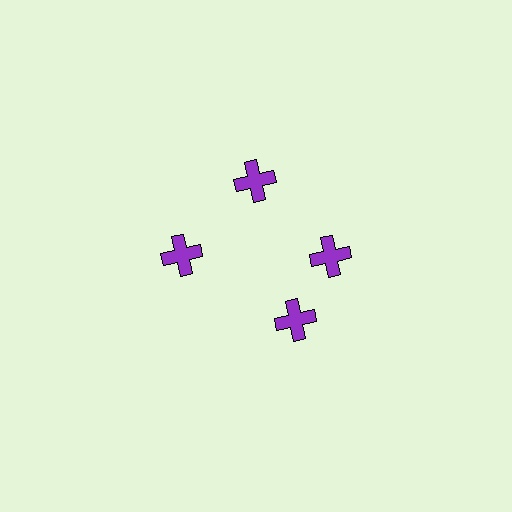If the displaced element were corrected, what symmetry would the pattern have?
It would have 4-fold rotational symmetry — the pattern would map onto itself every 90 degrees.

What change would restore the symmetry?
The symmetry would be restored by rotating it back into even spacing with its neighbors so that all 4 crosses sit at equal angles and equal distance from the center.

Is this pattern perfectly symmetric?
No. The 4 purple crosses are arranged in a ring, but one element near the 6 o'clock position is rotated out of alignment along the ring, breaking the 4-fold rotational symmetry.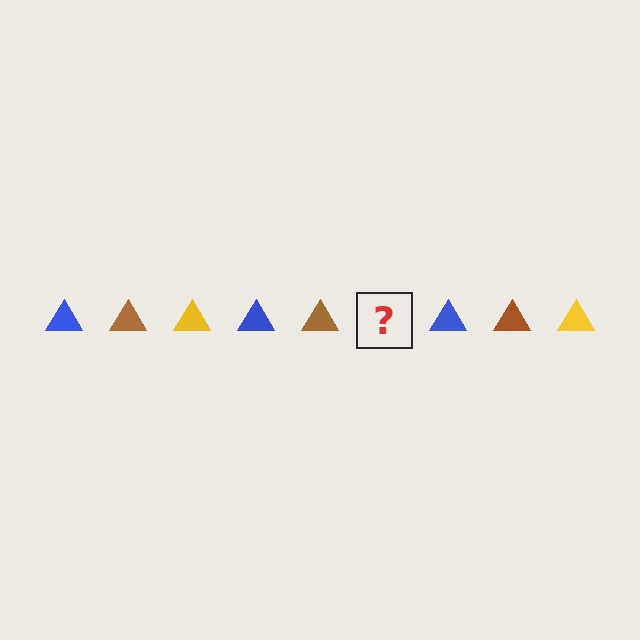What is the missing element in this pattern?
The missing element is a yellow triangle.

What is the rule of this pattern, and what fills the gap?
The rule is that the pattern cycles through blue, brown, yellow triangles. The gap should be filled with a yellow triangle.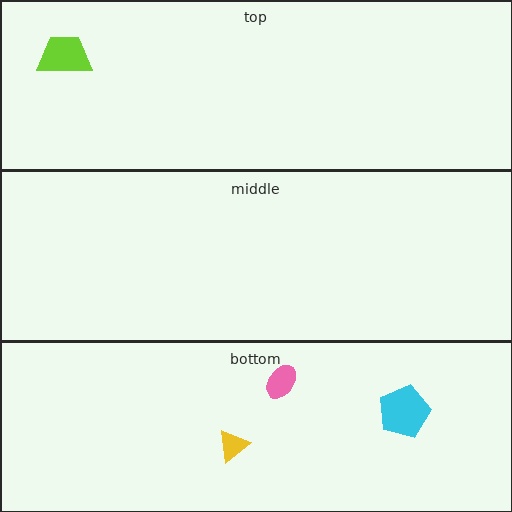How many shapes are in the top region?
1.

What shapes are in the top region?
The lime trapezoid.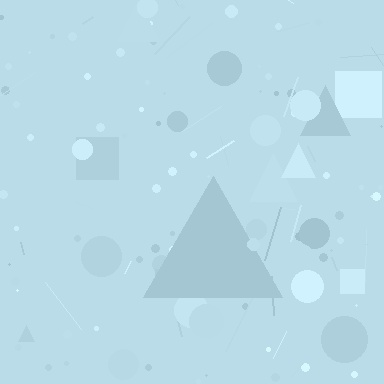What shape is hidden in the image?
A triangle is hidden in the image.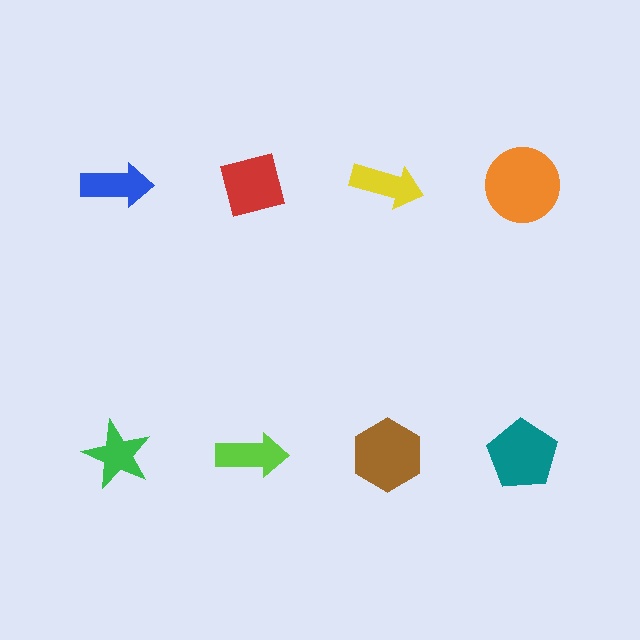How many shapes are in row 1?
4 shapes.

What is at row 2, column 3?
A brown hexagon.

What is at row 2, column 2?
A lime arrow.